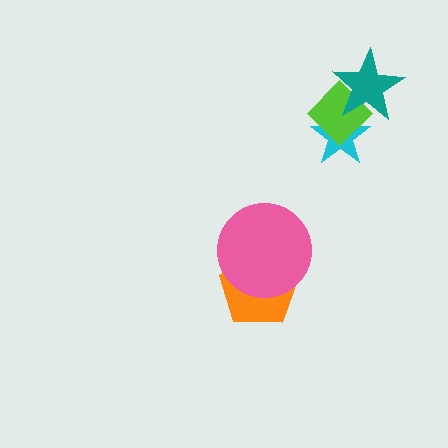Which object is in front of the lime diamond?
The teal star is in front of the lime diamond.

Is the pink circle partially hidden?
No, no other shape covers it.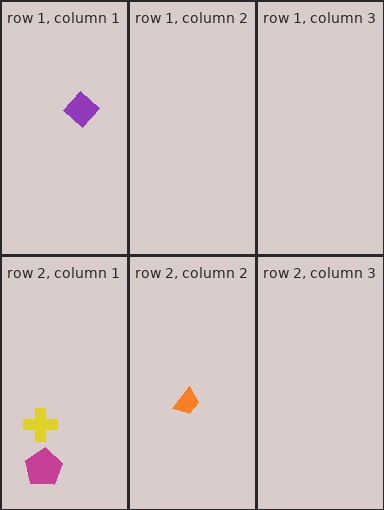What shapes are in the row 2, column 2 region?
The orange trapezoid.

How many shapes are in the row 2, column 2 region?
1.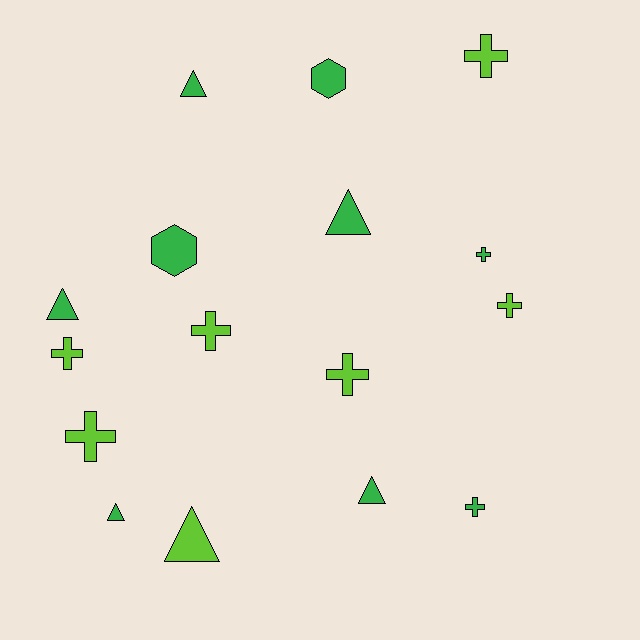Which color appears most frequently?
Green, with 9 objects.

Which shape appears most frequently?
Cross, with 8 objects.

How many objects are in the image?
There are 16 objects.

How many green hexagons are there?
There are 2 green hexagons.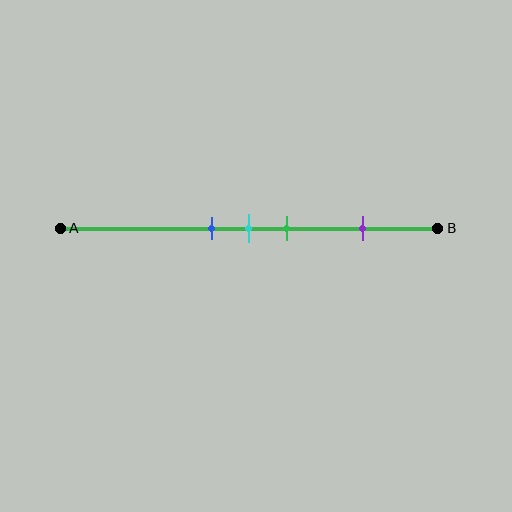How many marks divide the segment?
There are 4 marks dividing the segment.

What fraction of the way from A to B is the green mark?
The green mark is approximately 60% (0.6) of the way from A to B.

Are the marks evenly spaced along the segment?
No, the marks are not evenly spaced.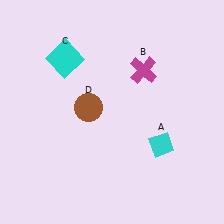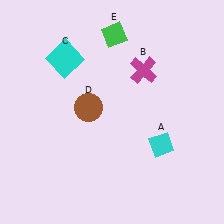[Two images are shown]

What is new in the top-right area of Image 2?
A green diamond (E) was added in the top-right area of Image 2.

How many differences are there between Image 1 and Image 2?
There is 1 difference between the two images.